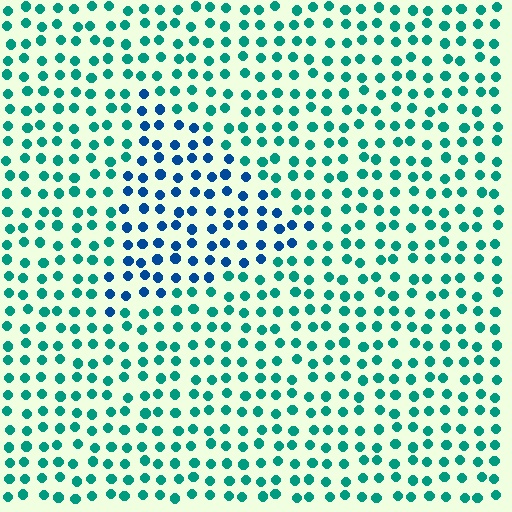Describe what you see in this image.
The image is filled with small teal elements in a uniform arrangement. A triangle-shaped region is visible where the elements are tinted to a slightly different hue, forming a subtle color boundary.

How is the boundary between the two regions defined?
The boundary is defined purely by a slight shift in hue (about 42 degrees). Spacing, size, and orientation are identical on both sides.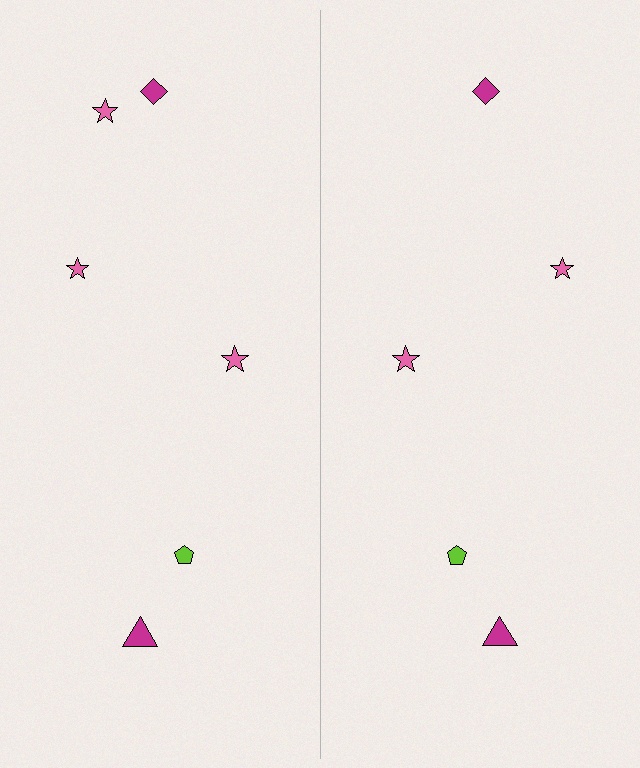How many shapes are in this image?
There are 11 shapes in this image.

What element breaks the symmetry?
A pink star is missing from the right side.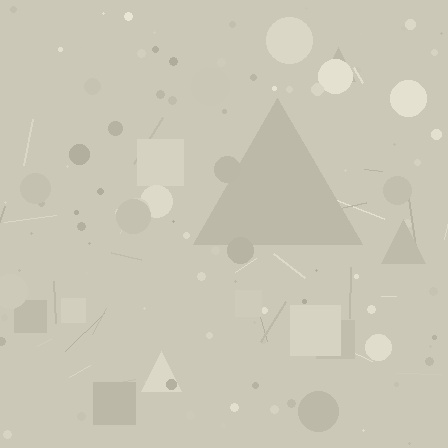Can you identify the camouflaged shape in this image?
The camouflaged shape is a triangle.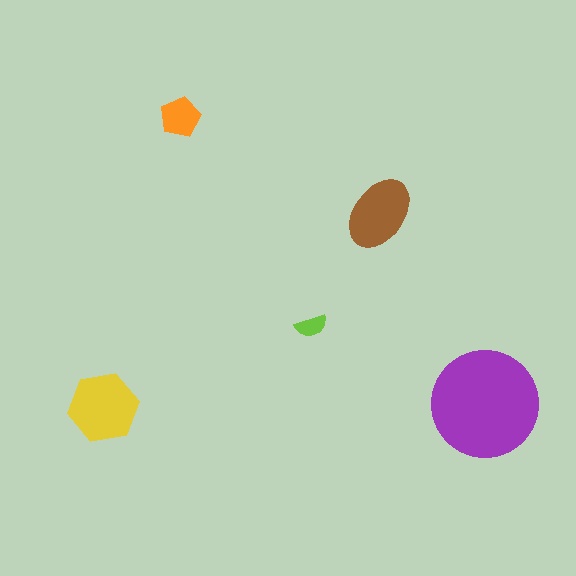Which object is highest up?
The orange pentagon is topmost.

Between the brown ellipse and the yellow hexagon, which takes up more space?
The yellow hexagon.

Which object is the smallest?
The lime semicircle.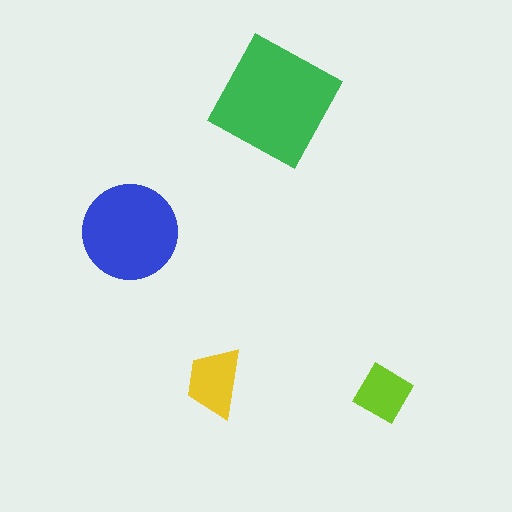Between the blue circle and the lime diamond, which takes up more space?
The blue circle.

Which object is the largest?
The green square.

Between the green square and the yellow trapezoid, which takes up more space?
The green square.